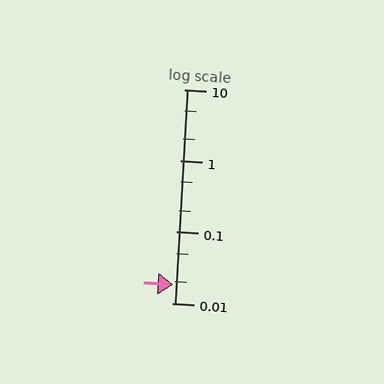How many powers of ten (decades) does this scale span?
The scale spans 3 decades, from 0.01 to 10.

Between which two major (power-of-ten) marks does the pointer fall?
The pointer is between 0.01 and 0.1.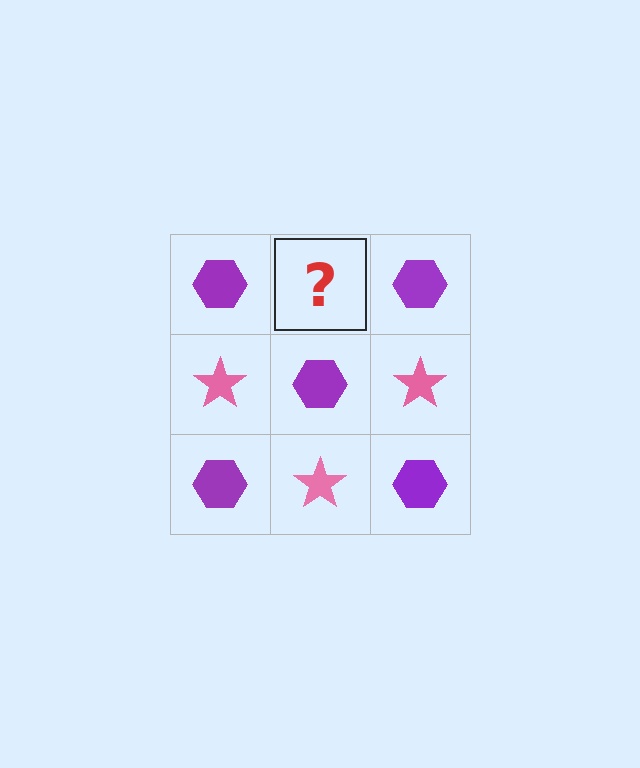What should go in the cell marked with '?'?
The missing cell should contain a pink star.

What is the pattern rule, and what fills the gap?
The rule is that it alternates purple hexagon and pink star in a checkerboard pattern. The gap should be filled with a pink star.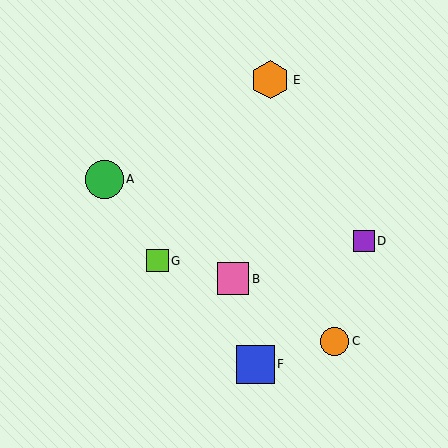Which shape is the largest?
The orange hexagon (labeled E) is the largest.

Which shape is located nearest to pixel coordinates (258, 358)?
The blue square (labeled F) at (255, 364) is nearest to that location.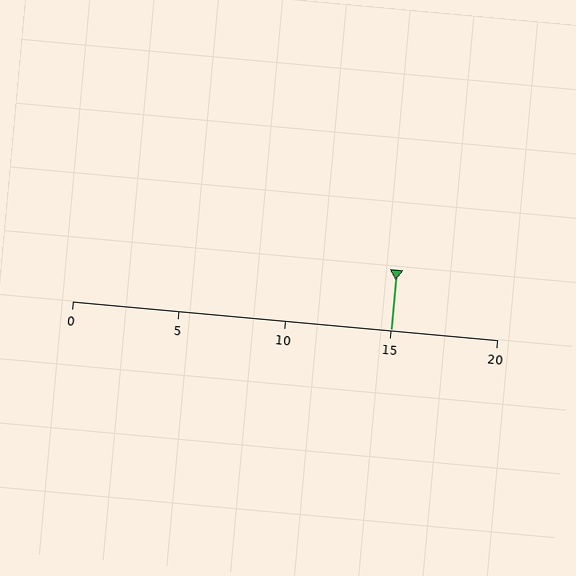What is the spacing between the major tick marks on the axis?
The major ticks are spaced 5 apart.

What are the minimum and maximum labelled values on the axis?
The axis runs from 0 to 20.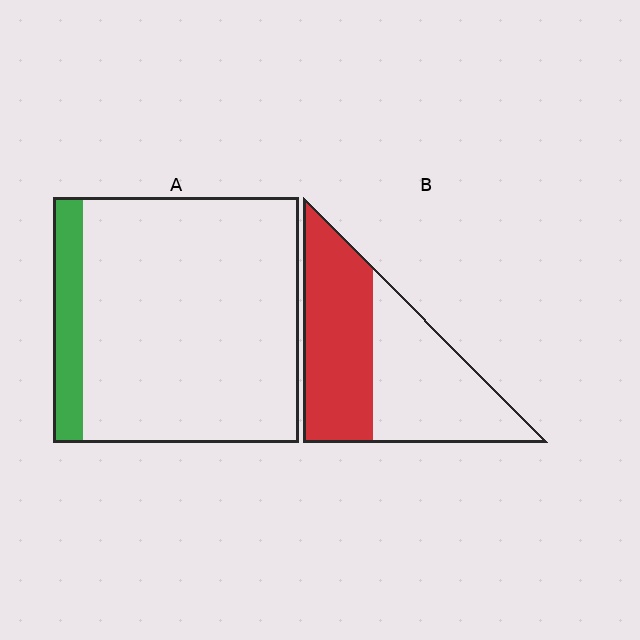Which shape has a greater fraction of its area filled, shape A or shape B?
Shape B.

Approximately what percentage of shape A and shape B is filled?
A is approximately 10% and B is approximately 50%.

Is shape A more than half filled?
No.